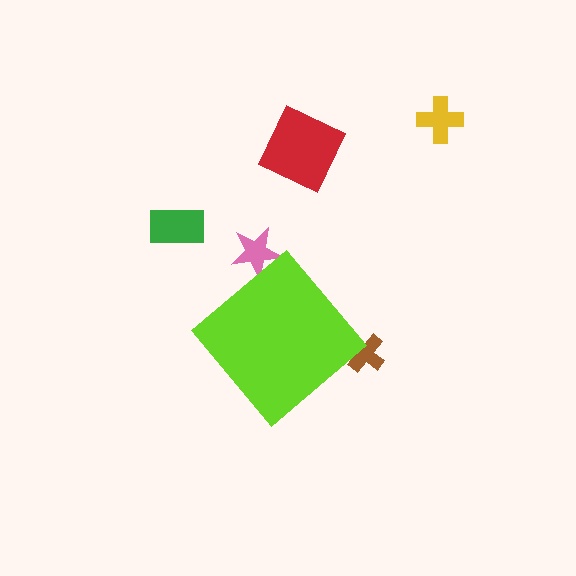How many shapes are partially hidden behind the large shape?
2 shapes are partially hidden.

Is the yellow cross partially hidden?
No, the yellow cross is fully visible.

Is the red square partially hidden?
No, the red square is fully visible.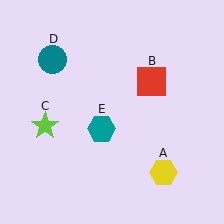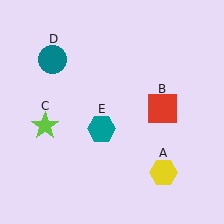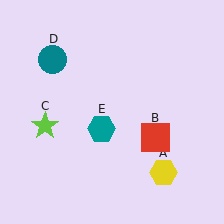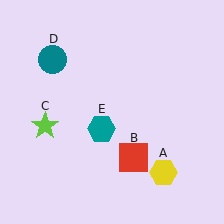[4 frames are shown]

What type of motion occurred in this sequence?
The red square (object B) rotated clockwise around the center of the scene.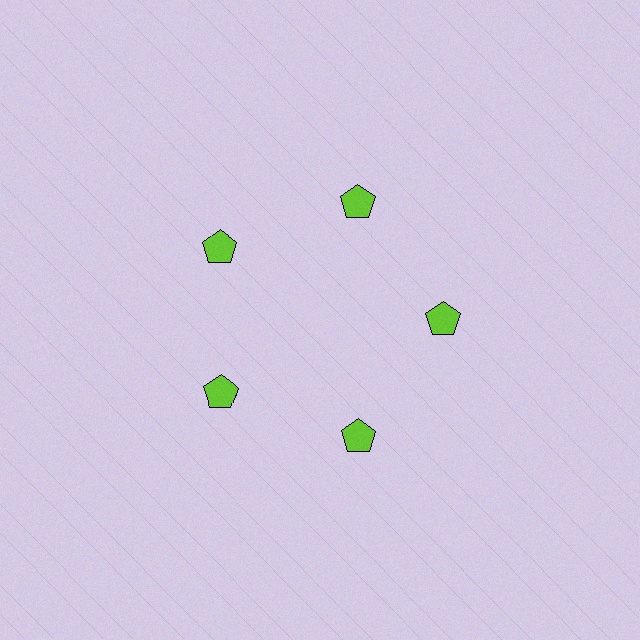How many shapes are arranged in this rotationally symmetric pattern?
There are 5 shapes, arranged in 5 groups of 1.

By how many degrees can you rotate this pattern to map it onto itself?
The pattern maps onto itself every 72 degrees of rotation.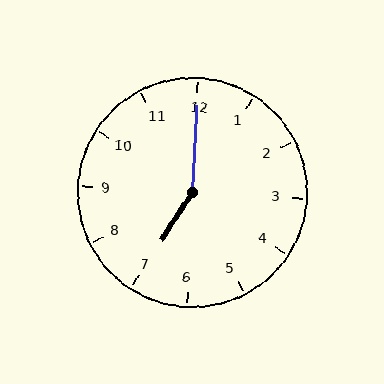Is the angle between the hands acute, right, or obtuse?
It is obtuse.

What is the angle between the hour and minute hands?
Approximately 150 degrees.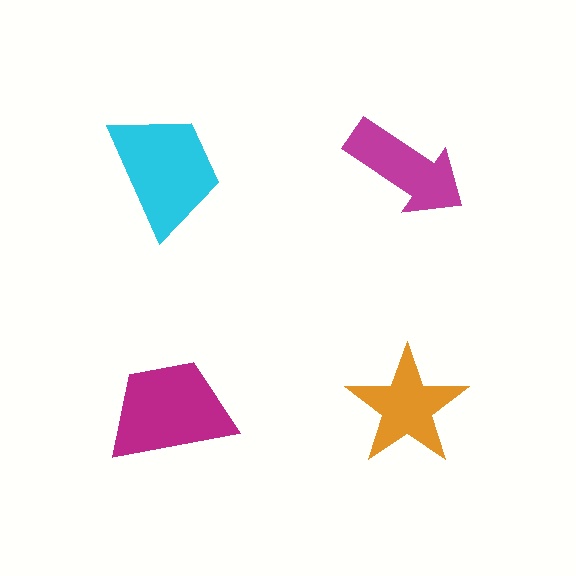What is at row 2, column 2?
An orange star.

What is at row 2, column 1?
A magenta trapezoid.